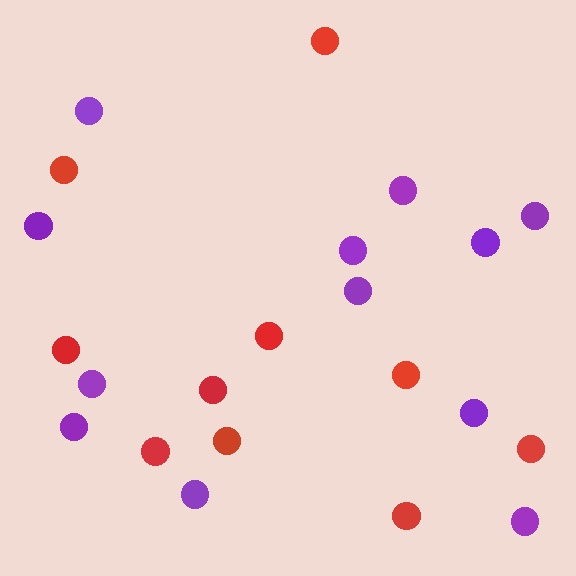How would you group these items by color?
There are 2 groups: one group of purple circles (12) and one group of red circles (10).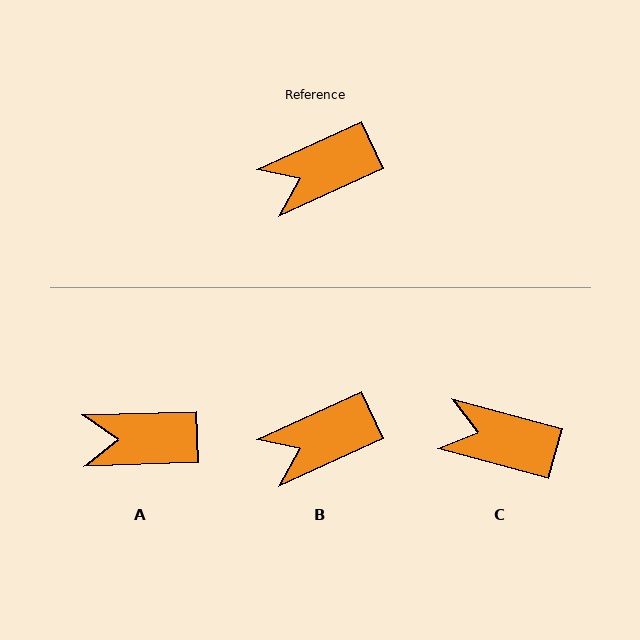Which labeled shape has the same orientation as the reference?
B.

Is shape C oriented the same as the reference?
No, it is off by about 40 degrees.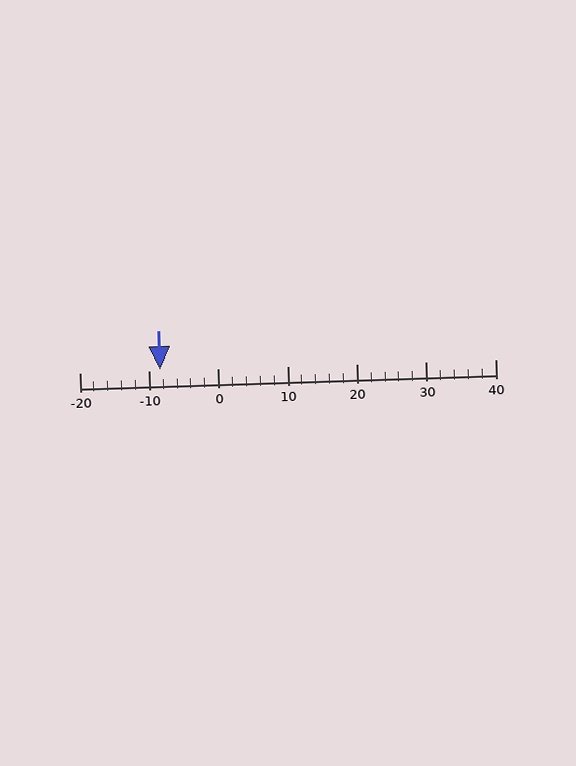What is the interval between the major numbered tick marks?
The major tick marks are spaced 10 units apart.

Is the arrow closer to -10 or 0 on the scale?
The arrow is closer to -10.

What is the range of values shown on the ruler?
The ruler shows values from -20 to 40.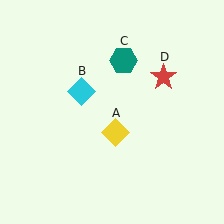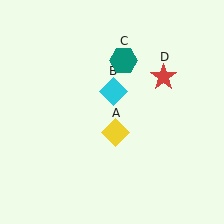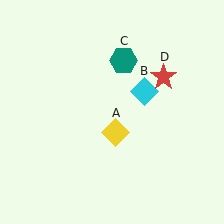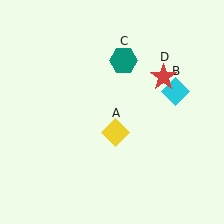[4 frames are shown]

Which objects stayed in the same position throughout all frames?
Yellow diamond (object A) and teal hexagon (object C) and red star (object D) remained stationary.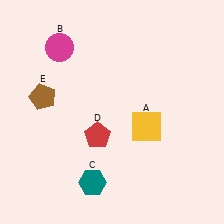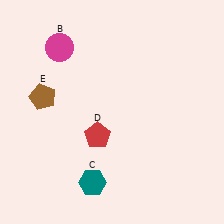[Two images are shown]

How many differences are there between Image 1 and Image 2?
There is 1 difference between the two images.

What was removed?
The yellow square (A) was removed in Image 2.